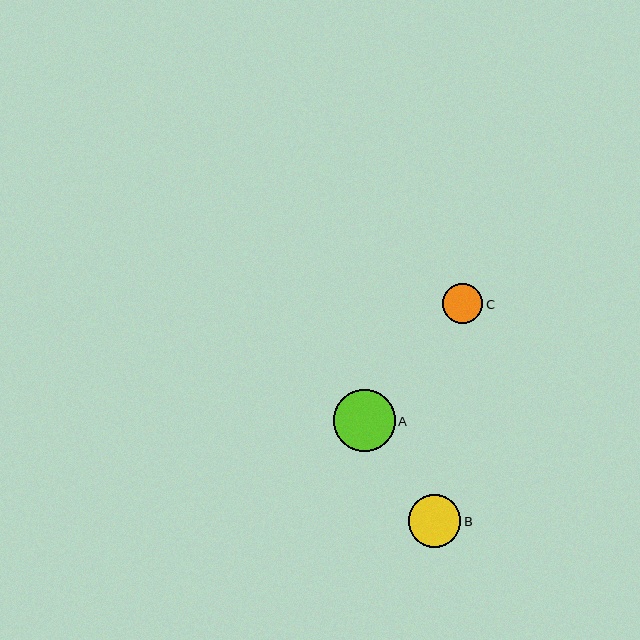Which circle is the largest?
Circle A is the largest with a size of approximately 62 pixels.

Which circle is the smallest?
Circle C is the smallest with a size of approximately 40 pixels.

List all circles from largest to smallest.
From largest to smallest: A, B, C.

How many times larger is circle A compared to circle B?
Circle A is approximately 1.2 times the size of circle B.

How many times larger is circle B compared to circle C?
Circle B is approximately 1.3 times the size of circle C.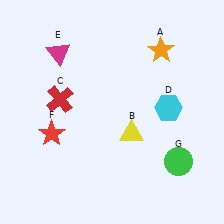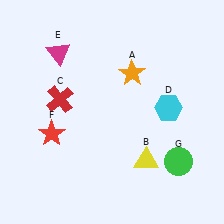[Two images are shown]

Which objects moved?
The objects that moved are: the orange star (A), the yellow triangle (B).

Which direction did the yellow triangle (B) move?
The yellow triangle (B) moved down.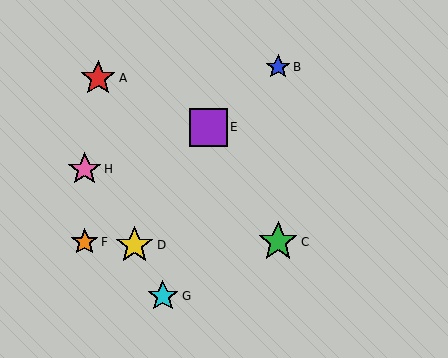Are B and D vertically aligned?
No, B is at x≈278 and D is at x≈135.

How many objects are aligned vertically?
2 objects (B, C) are aligned vertically.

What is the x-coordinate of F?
Object F is at x≈85.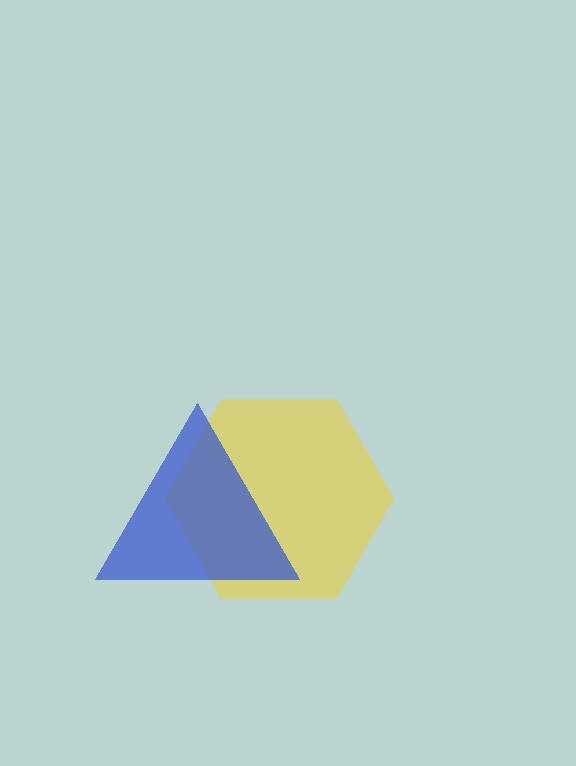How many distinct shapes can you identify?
There are 2 distinct shapes: a yellow hexagon, a blue triangle.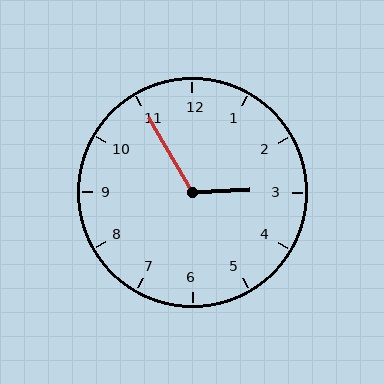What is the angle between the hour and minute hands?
Approximately 118 degrees.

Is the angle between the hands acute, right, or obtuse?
It is obtuse.